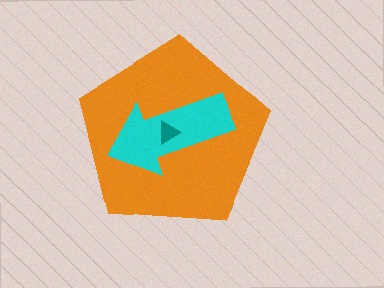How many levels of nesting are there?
3.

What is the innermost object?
The teal triangle.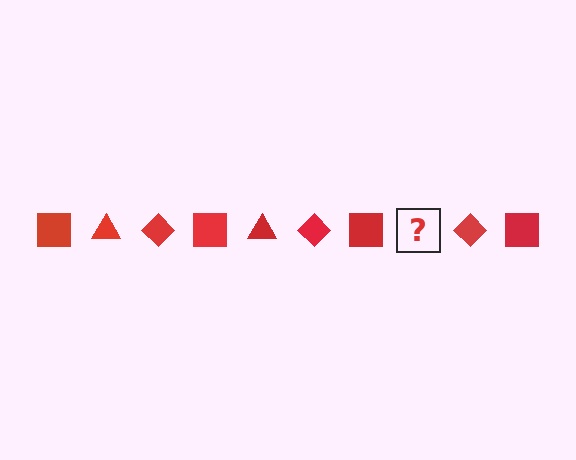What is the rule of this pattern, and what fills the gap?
The rule is that the pattern cycles through square, triangle, diamond shapes in red. The gap should be filled with a red triangle.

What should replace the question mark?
The question mark should be replaced with a red triangle.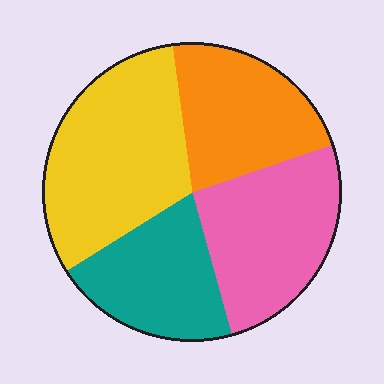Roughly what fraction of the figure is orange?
Orange covers roughly 20% of the figure.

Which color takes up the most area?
Yellow, at roughly 30%.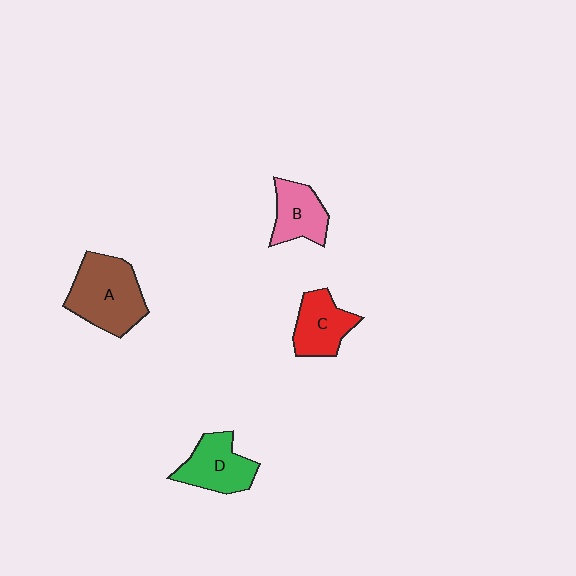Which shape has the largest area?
Shape A (brown).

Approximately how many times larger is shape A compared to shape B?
Approximately 1.6 times.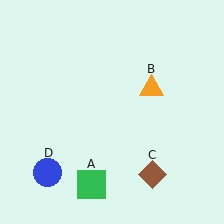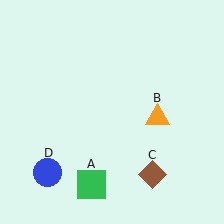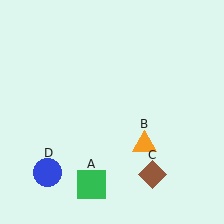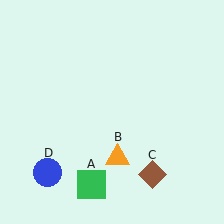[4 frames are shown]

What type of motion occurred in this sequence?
The orange triangle (object B) rotated clockwise around the center of the scene.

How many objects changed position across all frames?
1 object changed position: orange triangle (object B).